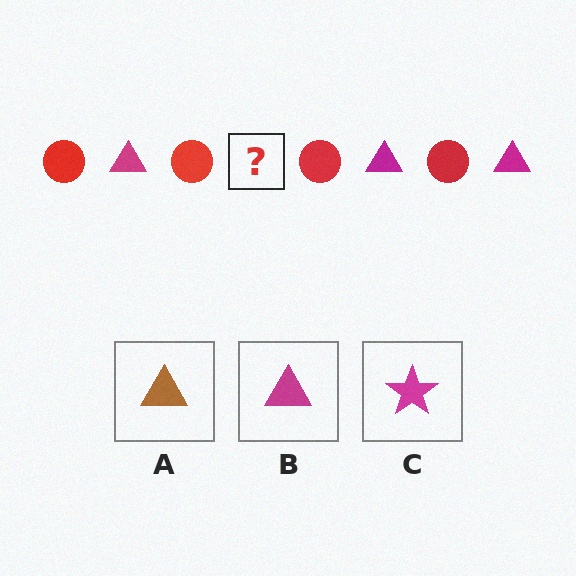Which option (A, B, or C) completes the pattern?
B.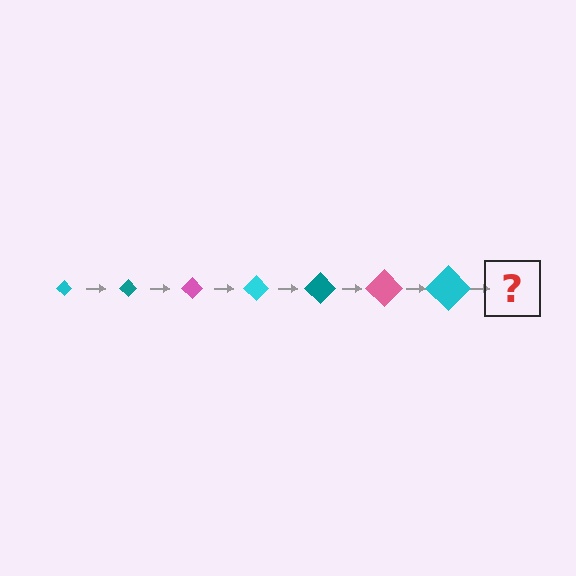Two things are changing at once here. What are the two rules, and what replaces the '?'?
The two rules are that the diamond grows larger each step and the color cycles through cyan, teal, and pink. The '?' should be a teal diamond, larger than the previous one.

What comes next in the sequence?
The next element should be a teal diamond, larger than the previous one.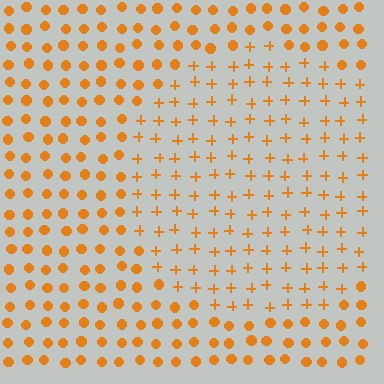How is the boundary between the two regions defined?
The boundary is defined by a change in element shape: plus signs inside vs. circles outside. All elements share the same color and spacing.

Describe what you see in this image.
The image is filled with small orange elements arranged in a uniform grid. A circle-shaped region contains plus signs, while the surrounding area contains circles. The boundary is defined purely by the change in element shape.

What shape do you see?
I see a circle.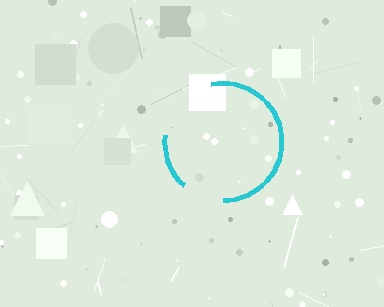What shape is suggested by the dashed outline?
The dashed outline suggests a circle.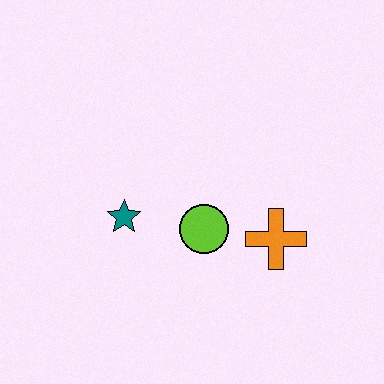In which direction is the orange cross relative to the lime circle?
The orange cross is to the right of the lime circle.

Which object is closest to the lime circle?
The orange cross is closest to the lime circle.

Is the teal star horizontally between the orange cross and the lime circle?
No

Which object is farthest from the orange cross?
The teal star is farthest from the orange cross.